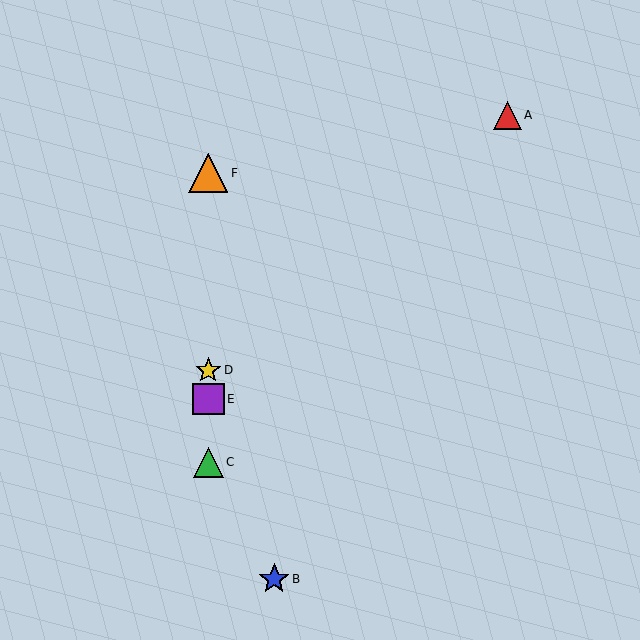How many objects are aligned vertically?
4 objects (C, D, E, F) are aligned vertically.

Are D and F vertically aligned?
Yes, both are at x≈208.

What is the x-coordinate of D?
Object D is at x≈208.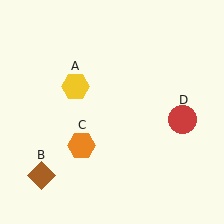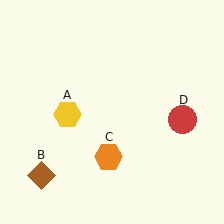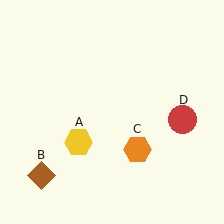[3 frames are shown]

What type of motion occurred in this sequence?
The yellow hexagon (object A), orange hexagon (object C) rotated counterclockwise around the center of the scene.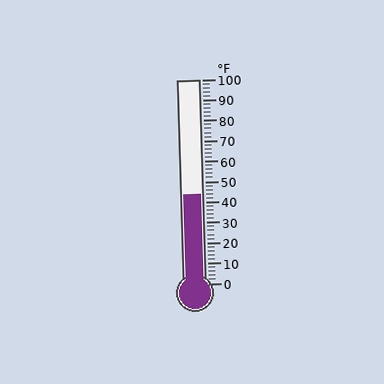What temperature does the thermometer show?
The thermometer shows approximately 44°F.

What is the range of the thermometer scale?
The thermometer scale ranges from 0°F to 100°F.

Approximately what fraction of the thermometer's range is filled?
The thermometer is filled to approximately 45% of its range.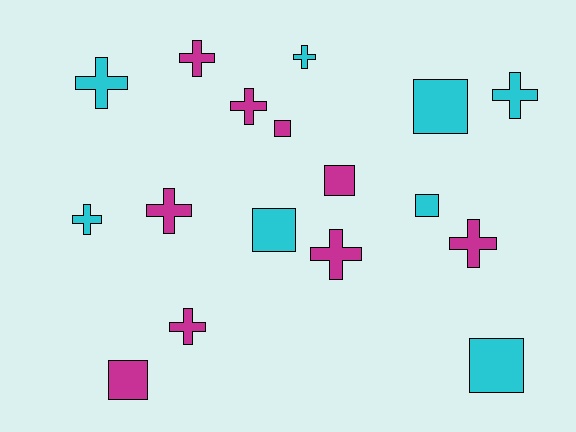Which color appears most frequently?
Magenta, with 9 objects.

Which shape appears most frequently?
Cross, with 10 objects.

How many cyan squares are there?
There are 4 cyan squares.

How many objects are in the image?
There are 17 objects.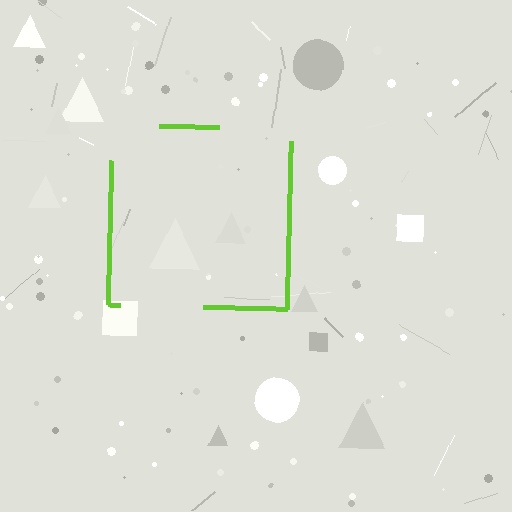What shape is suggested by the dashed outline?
The dashed outline suggests a square.